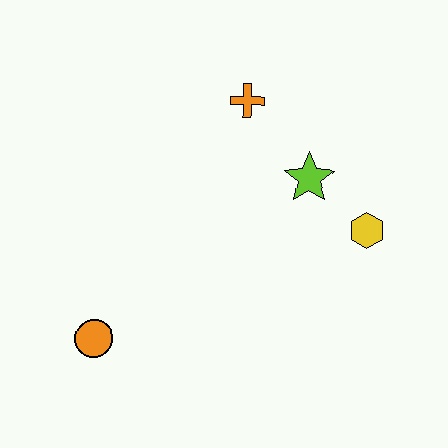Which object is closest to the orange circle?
The lime star is closest to the orange circle.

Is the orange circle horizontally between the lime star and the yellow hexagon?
No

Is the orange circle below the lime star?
Yes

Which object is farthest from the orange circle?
The yellow hexagon is farthest from the orange circle.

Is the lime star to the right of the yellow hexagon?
No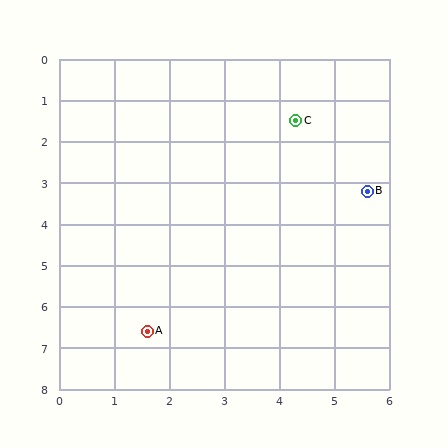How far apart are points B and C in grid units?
Points B and C are about 2.1 grid units apart.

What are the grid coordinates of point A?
Point A is at approximately (1.6, 6.6).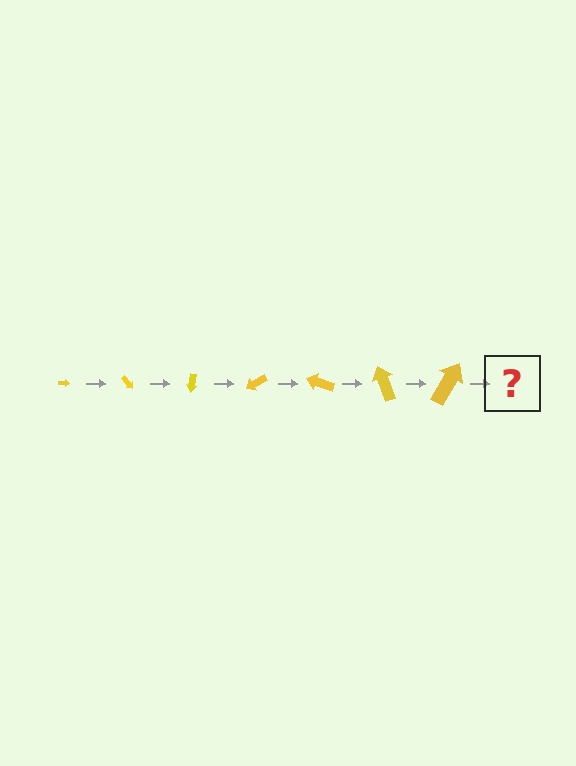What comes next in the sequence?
The next element should be an arrow, larger than the previous one and rotated 350 degrees from the start.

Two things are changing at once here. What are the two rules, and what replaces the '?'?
The two rules are that the arrow grows larger each step and it rotates 50 degrees each step. The '?' should be an arrow, larger than the previous one and rotated 350 degrees from the start.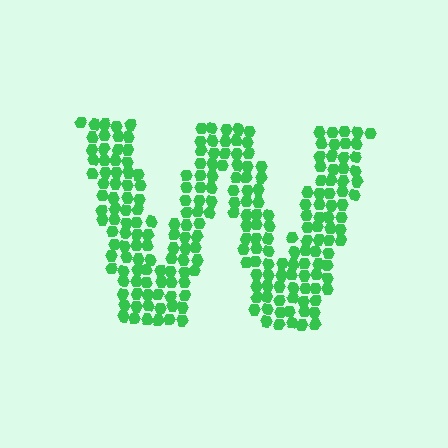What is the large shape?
The large shape is the letter W.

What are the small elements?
The small elements are hexagons.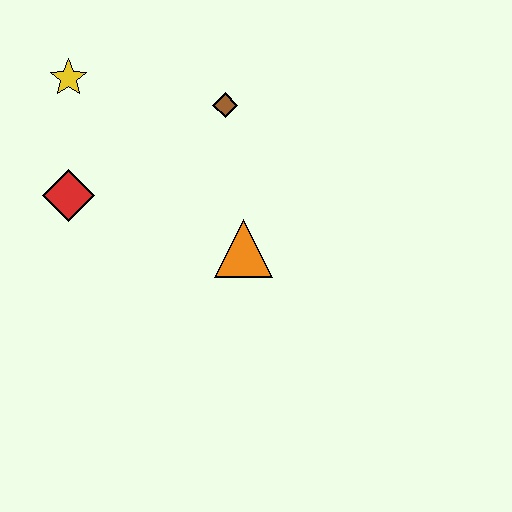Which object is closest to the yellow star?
The red diamond is closest to the yellow star.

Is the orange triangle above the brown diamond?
No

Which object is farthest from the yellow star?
The orange triangle is farthest from the yellow star.